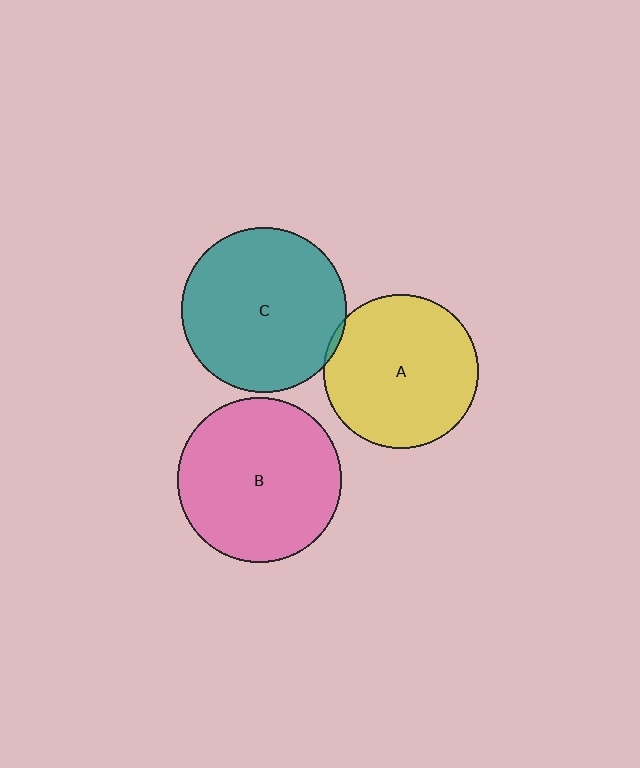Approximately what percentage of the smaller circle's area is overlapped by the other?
Approximately 5%.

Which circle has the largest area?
Circle C (teal).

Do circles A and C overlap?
Yes.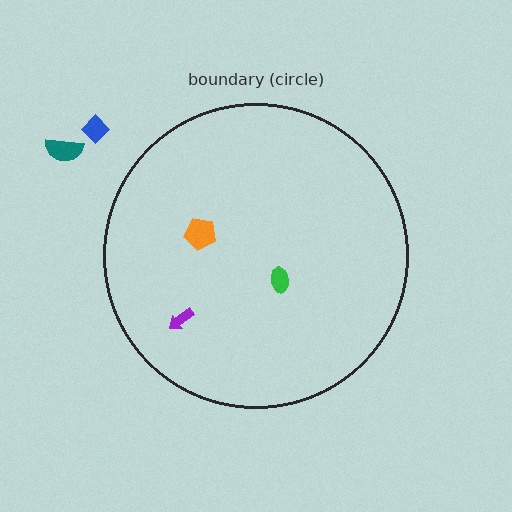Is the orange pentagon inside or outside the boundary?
Inside.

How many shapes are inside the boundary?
3 inside, 2 outside.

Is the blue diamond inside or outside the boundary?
Outside.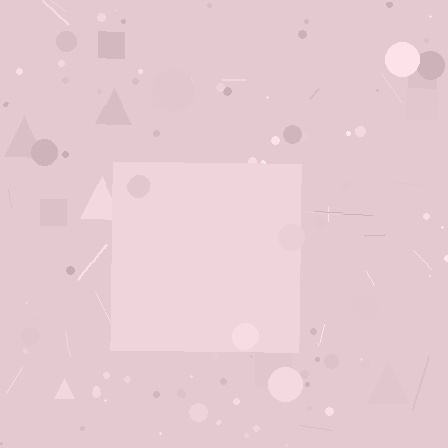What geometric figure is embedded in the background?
A square is embedded in the background.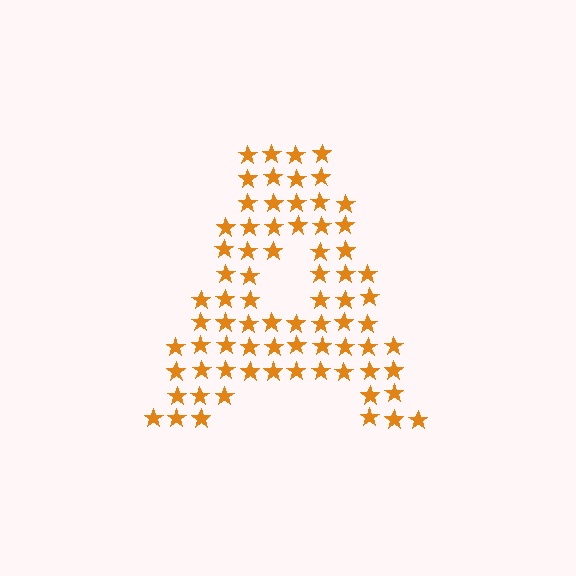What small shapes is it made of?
It is made of small stars.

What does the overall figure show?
The overall figure shows the letter A.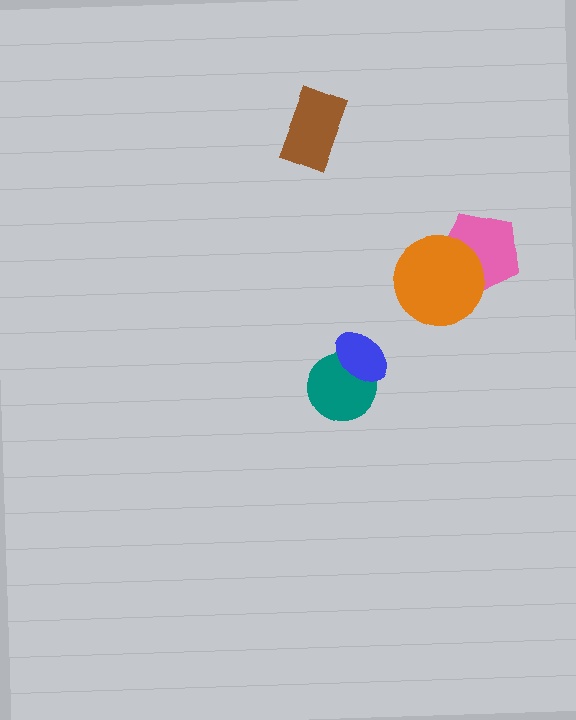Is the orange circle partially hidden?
No, no other shape covers it.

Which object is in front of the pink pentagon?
The orange circle is in front of the pink pentagon.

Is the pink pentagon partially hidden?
Yes, it is partially covered by another shape.